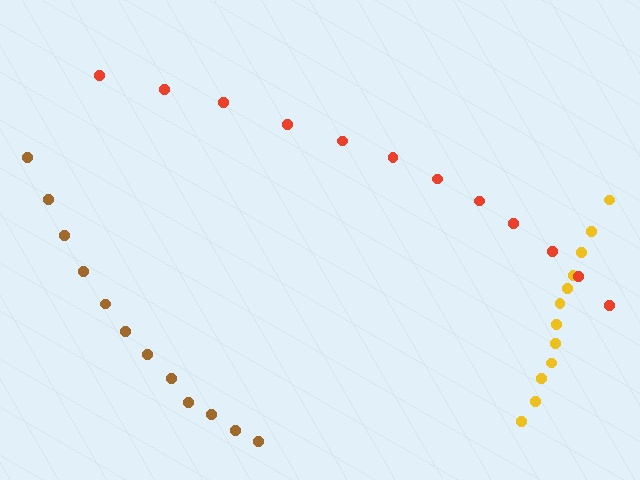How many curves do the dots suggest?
There are 3 distinct paths.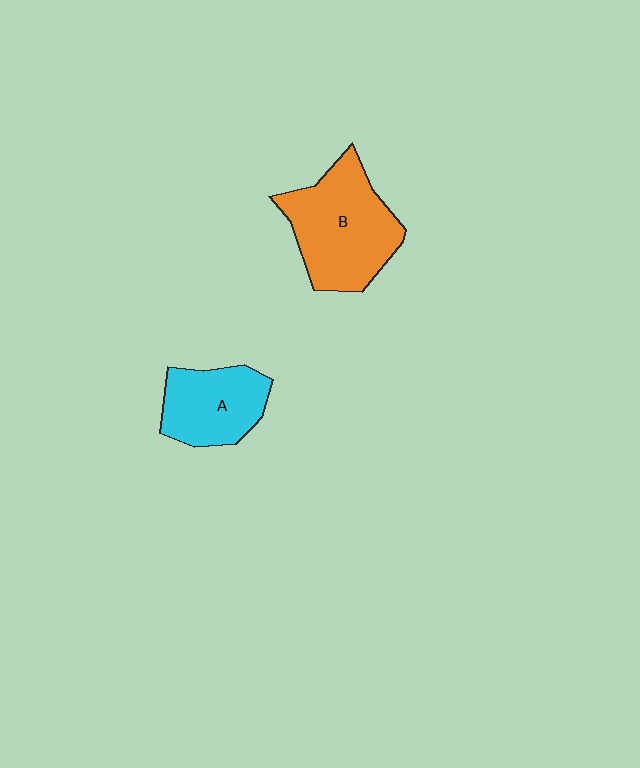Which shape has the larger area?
Shape B (orange).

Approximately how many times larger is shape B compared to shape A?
Approximately 1.5 times.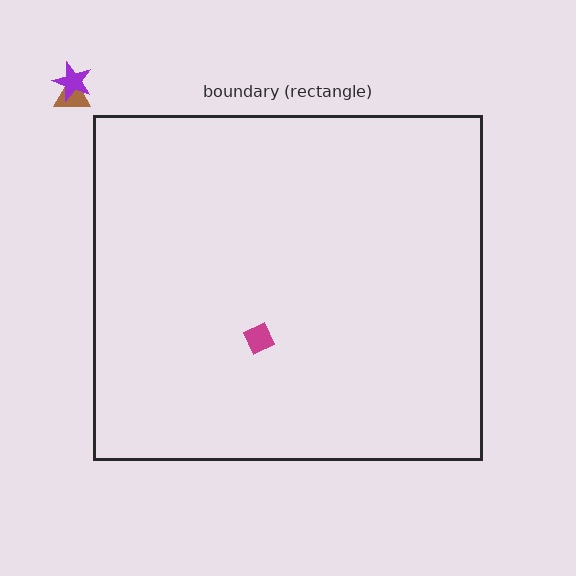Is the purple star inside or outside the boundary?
Outside.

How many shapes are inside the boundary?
1 inside, 2 outside.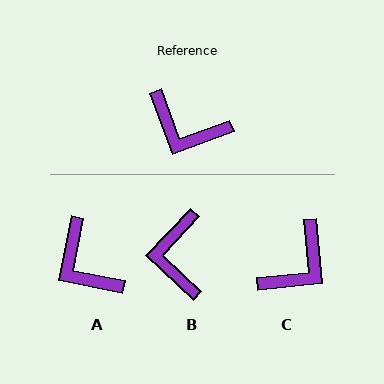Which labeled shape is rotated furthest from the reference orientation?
C, about 75 degrees away.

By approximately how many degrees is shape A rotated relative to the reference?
Approximately 32 degrees clockwise.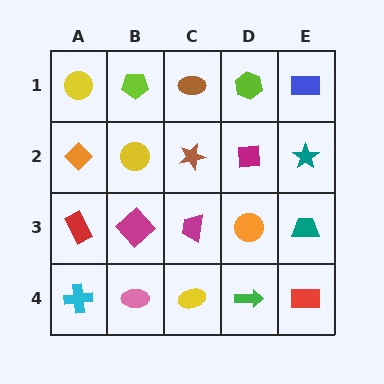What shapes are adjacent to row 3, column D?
A magenta square (row 2, column D), a green arrow (row 4, column D), a magenta trapezoid (row 3, column C), a teal trapezoid (row 3, column E).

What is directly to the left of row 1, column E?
A lime hexagon.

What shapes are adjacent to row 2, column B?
A lime pentagon (row 1, column B), a magenta diamond (row 3, column B), an orange diamond (row 2, column A), a brown star (row 2, column C).